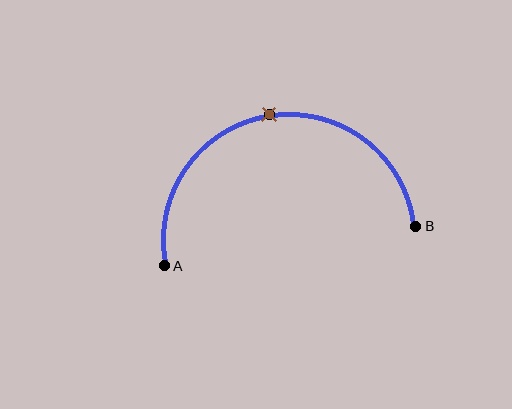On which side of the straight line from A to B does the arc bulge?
The arc bulges above the straight line connecting A and B.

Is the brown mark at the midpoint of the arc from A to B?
Yes. The brown mark lies on the arc at equal arc-length from both A and B — it is the arc midpoint.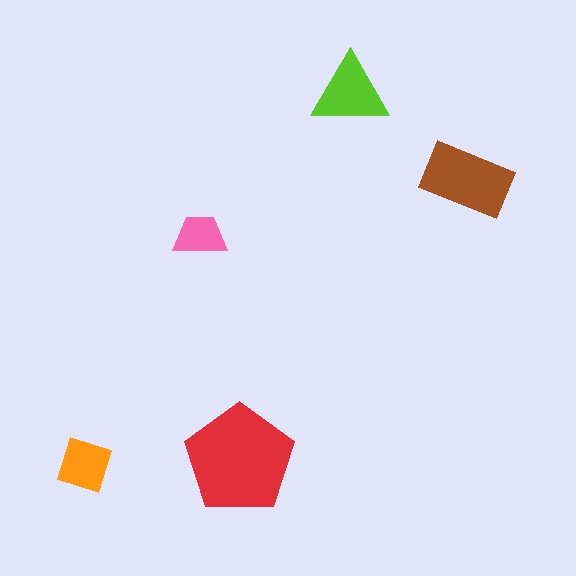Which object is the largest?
The red pentagon.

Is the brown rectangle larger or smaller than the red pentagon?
Smaller.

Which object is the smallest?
The pink trapezoid.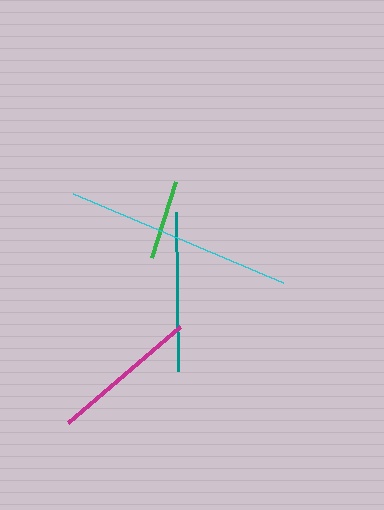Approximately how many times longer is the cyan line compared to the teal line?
The cyan line is approximately 1.4 times the length of the teal line.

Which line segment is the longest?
The cyan line is the longest at approximately 228 pixels.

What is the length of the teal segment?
The teal segment is approximately 159 pixels long.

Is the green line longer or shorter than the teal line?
The teal line is longer than the green line.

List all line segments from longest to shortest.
From longest to shortest: cyan, teal, magenta, green.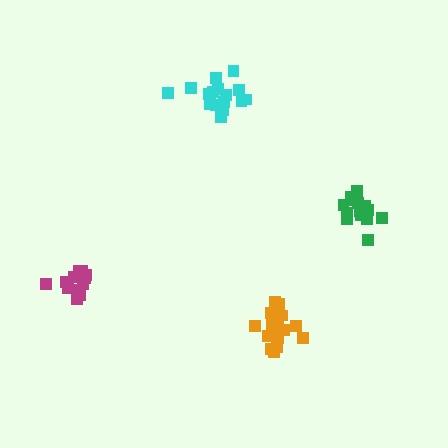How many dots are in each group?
Group 1: 16 dots, Group 2: 16 dots, Group 3: 15 dots, Group 4: 14 dots (61 total).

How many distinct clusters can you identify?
There are 4 distinct clusters.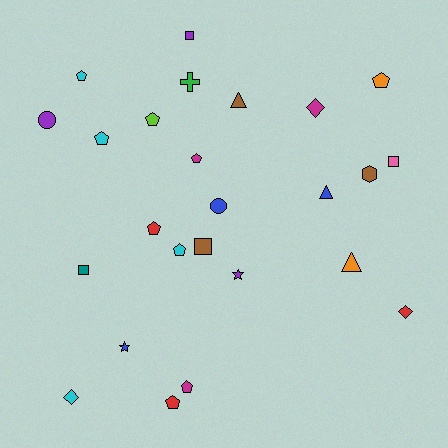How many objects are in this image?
There are 25 objects.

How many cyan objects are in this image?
There are 4 cyan objects.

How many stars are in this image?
There are 2 stars.